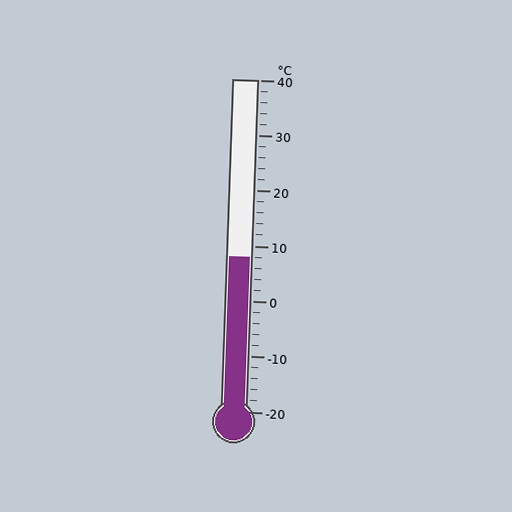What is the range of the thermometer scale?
The thermometer scale ranges from -20°C to 40°C.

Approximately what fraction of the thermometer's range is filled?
The thermometer is filled to approximately 45% of its range.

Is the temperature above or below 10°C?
The temperature is below 10°C.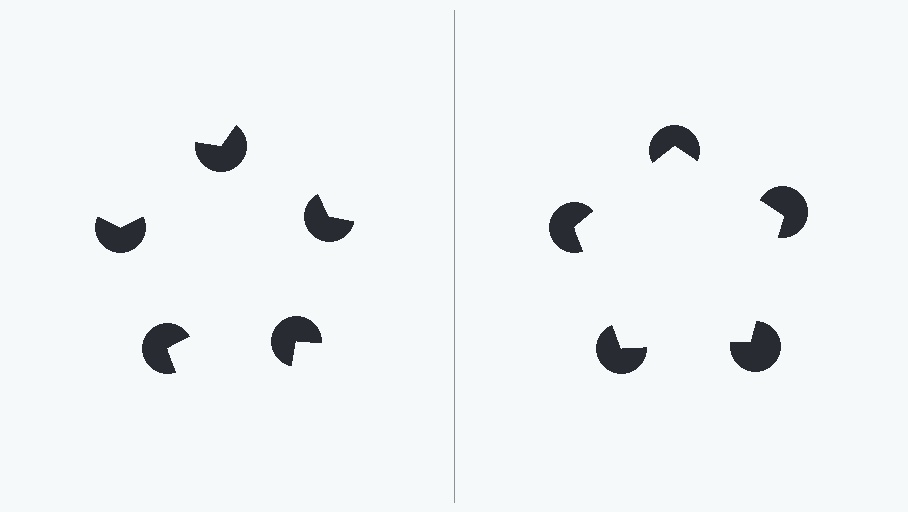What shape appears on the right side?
An illusory pentagon.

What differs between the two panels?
The pac-man discs are positioned identically on both sides; only the wedge orientations differ. On the right they align to a pentagon; on the left they are misaligned.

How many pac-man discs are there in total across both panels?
10 — 5 on each side.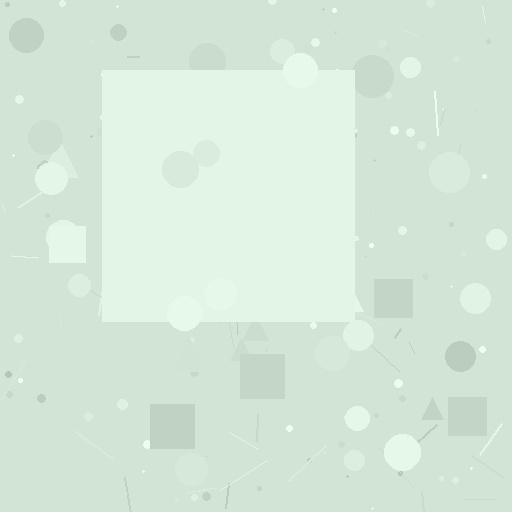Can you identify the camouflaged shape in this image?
The camouflaged shape is a square.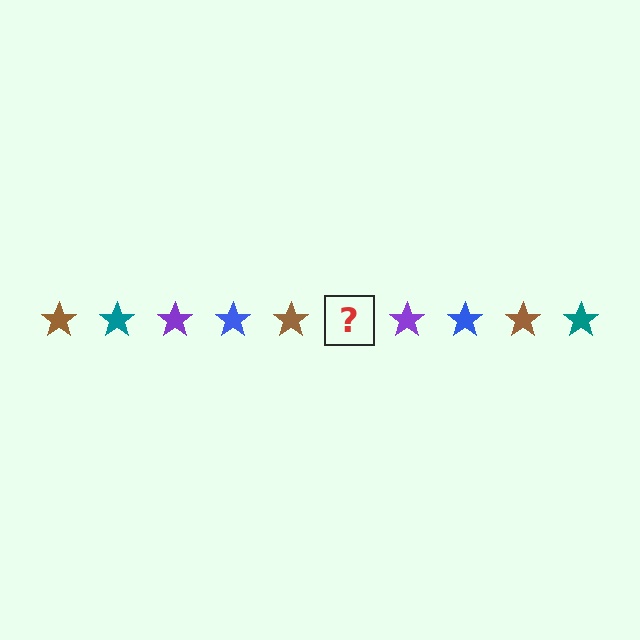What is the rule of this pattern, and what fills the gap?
The rule is that the pattern cycles through brown, teal, purple, blue stars. The gap should be filled with a teal star.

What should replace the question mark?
The question mark should be replaced with a teal star.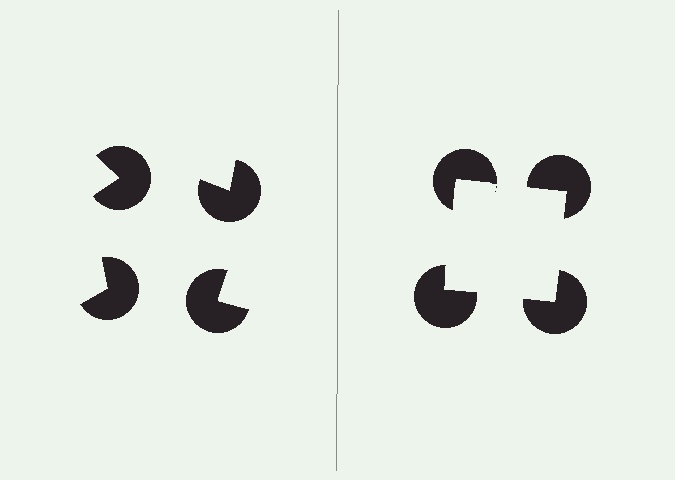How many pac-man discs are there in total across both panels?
8 — 4 on each side.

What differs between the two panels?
The pac-man discs are positioned identically on both sides; only the wedge orientations differ. On the right they align to a square; on the left they are misaligned.